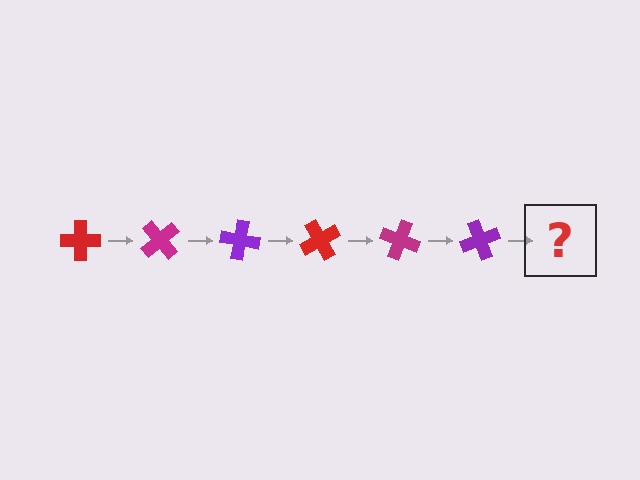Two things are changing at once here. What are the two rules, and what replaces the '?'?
The two rules are that it rotates 50 degrees each step and the color cycles through red, magenta, and purple. The '?' should be a red cross, rotated 300 degrees from the start.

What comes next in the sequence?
The next element should be a red cross, rotated 300 degrees from the start.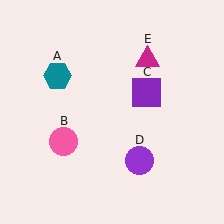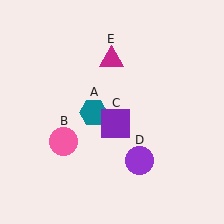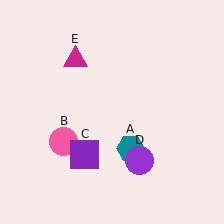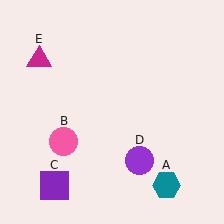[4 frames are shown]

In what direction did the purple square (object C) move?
The purple square (object C) moved down and to the left.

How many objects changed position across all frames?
3 objects changed position: teal hexagon (object A), purple square (object C), magenta triangle (object E).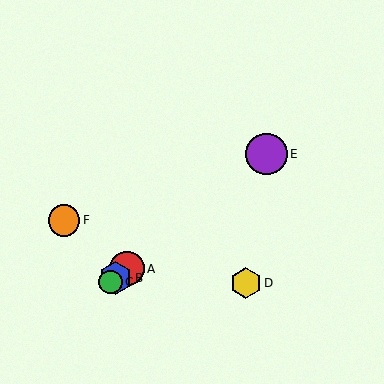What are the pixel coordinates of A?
Object A is at (127, 269).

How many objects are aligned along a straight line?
4 objects (A, B, C, E) are aligned along a straight line.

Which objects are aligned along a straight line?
Objects A, B, C, E are aligned along a straight line.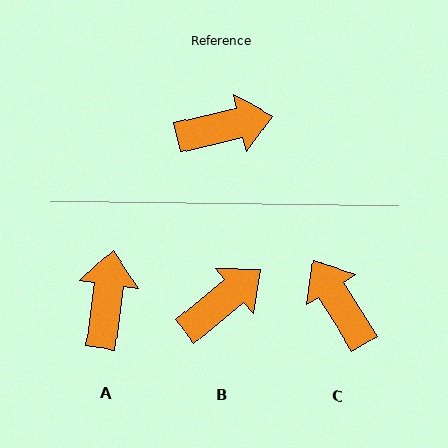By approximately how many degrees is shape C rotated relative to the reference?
Approximately 109 degrees counter-clockwise.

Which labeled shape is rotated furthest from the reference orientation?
C, about 109 degrees away.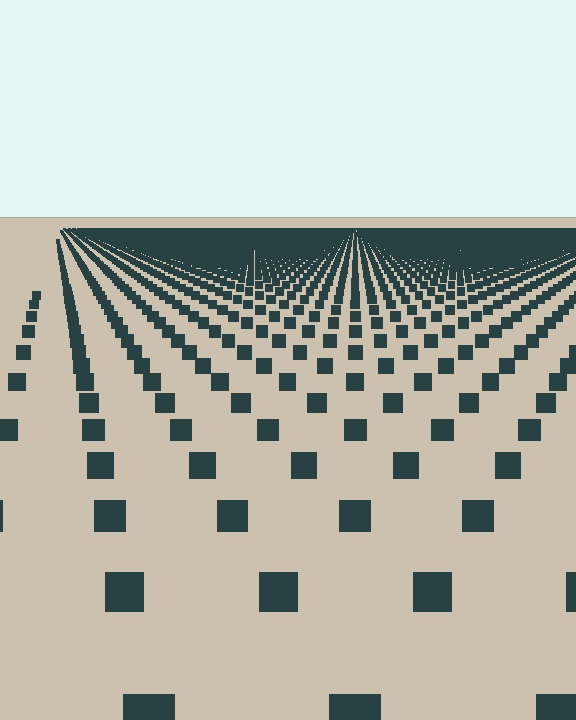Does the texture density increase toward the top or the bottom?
Density increases toward the top.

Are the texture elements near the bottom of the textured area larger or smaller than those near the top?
Larger. Near the bottom, elements are closer to the viewer and appear at a bigger on-screen size.